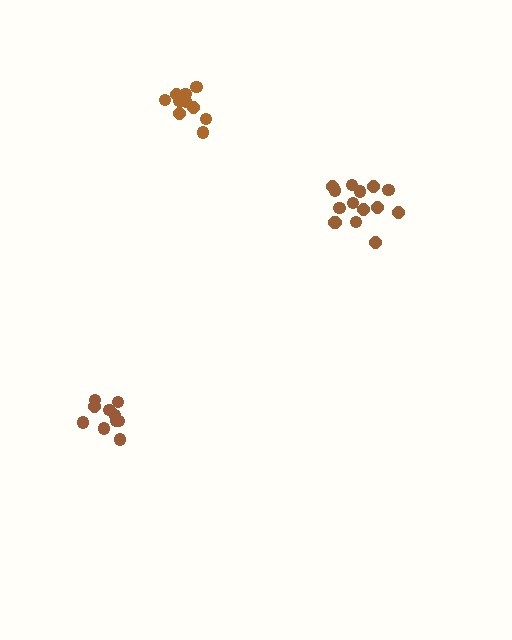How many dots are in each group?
Group 1: 15 dots, Group 2: 10 dots, Group 3: 10 dots (35 total).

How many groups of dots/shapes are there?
There are 3 groups.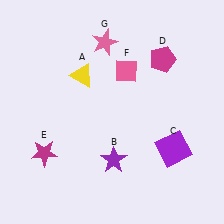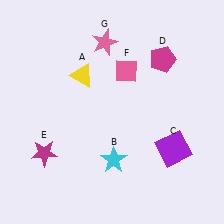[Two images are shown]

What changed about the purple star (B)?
In Image 1, B is purple. In Image 2, it changed to cyan.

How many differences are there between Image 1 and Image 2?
There is 1 difference between the two images.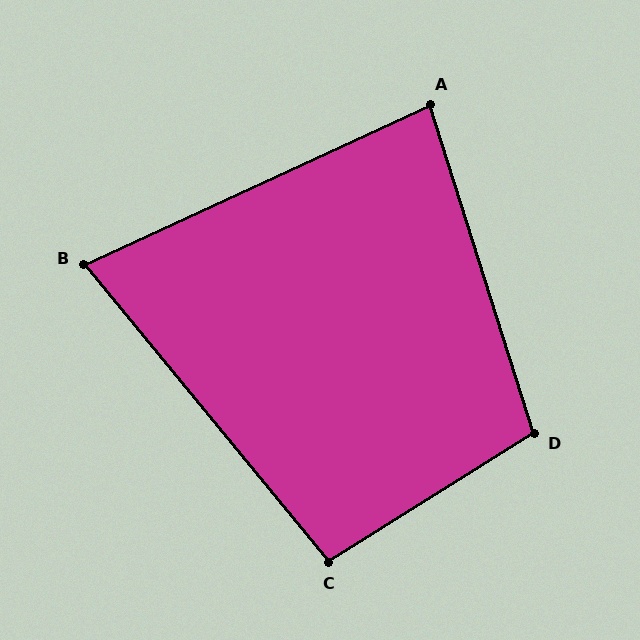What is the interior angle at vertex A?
Approximately 83 degrees (acute).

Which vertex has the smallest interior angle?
B, at approximately 75 degrees.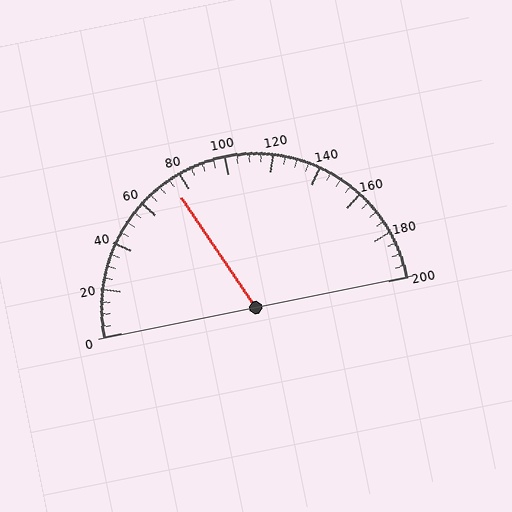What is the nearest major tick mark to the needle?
The nearest major tick mark is 80.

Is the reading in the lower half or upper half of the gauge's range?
The reading is in the lower half of the range (0 to 200).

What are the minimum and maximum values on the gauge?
The gauge ranges from 0 to 200.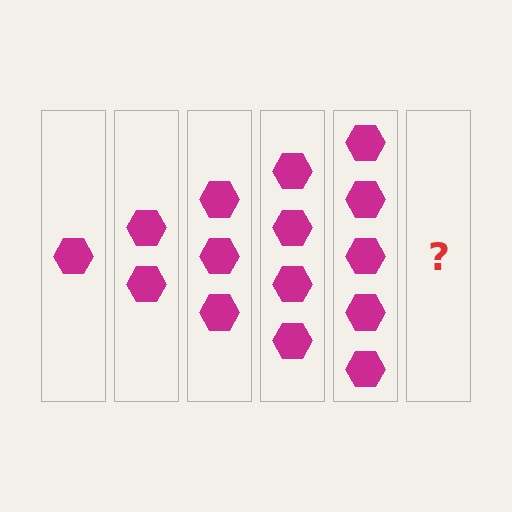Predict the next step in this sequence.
The next step is 6 hexagons.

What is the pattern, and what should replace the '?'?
The pattern is that each step adds one more hexagon. The '?' should be 6 hexagons.